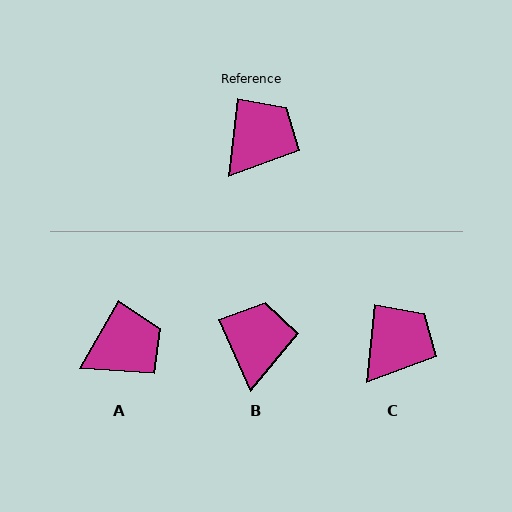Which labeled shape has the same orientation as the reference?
C.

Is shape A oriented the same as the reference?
No, it is off by about 23 degrees.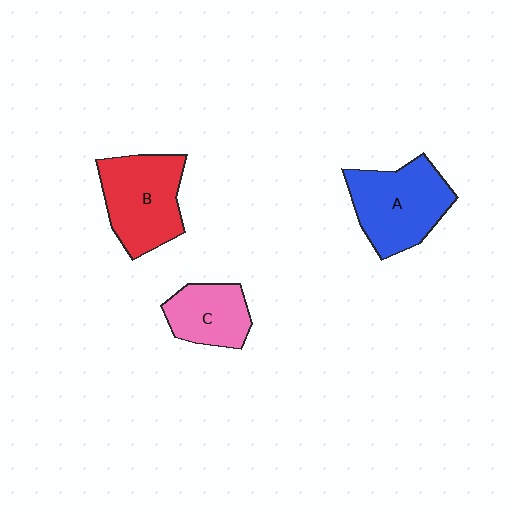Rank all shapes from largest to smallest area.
From largest to smallest: A (blue), B (red), C (pink).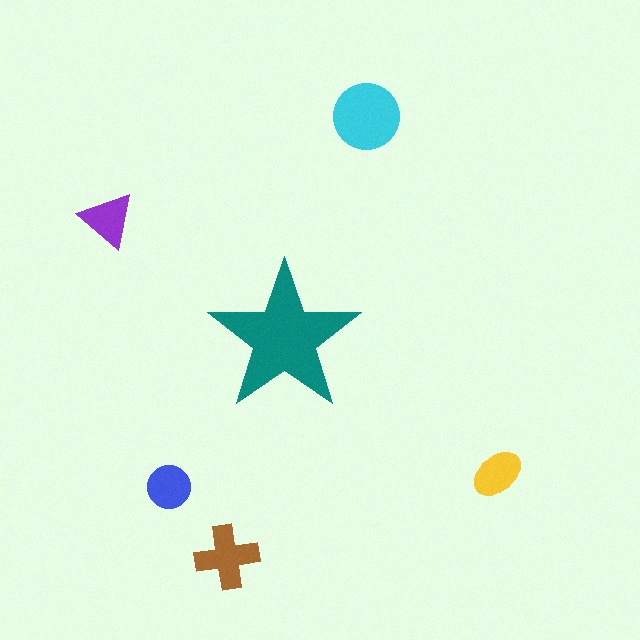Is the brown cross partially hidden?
No, the brown cross is fully visible.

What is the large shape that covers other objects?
A teal star.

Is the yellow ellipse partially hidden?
No, the yellow ellipse is fully visible.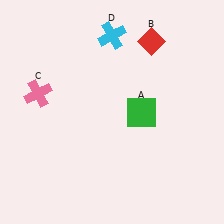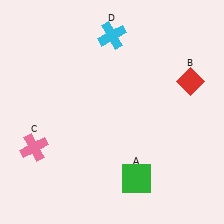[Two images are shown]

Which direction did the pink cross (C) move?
The pink cross (C) moved down.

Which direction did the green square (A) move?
The green square (A) moved down.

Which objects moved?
The objects that moved are: the green square (A), the red diamond (B), the pink cross (C).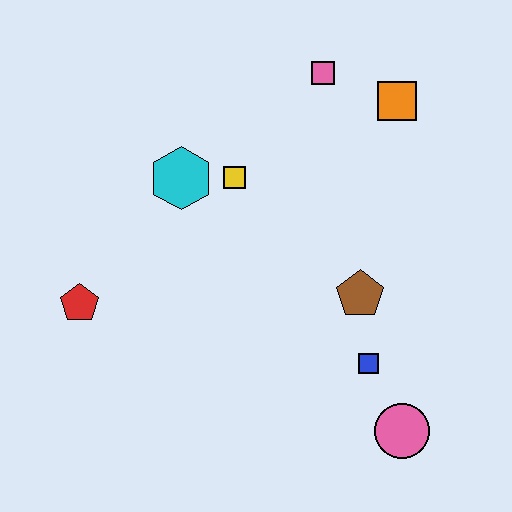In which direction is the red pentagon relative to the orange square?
The red pentagon is to the left of the orange square.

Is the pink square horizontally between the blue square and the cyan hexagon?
Yes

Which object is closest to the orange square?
The pink square is closest to the orange square.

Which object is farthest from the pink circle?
The pink square is farthest from the pink circle.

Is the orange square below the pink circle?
No